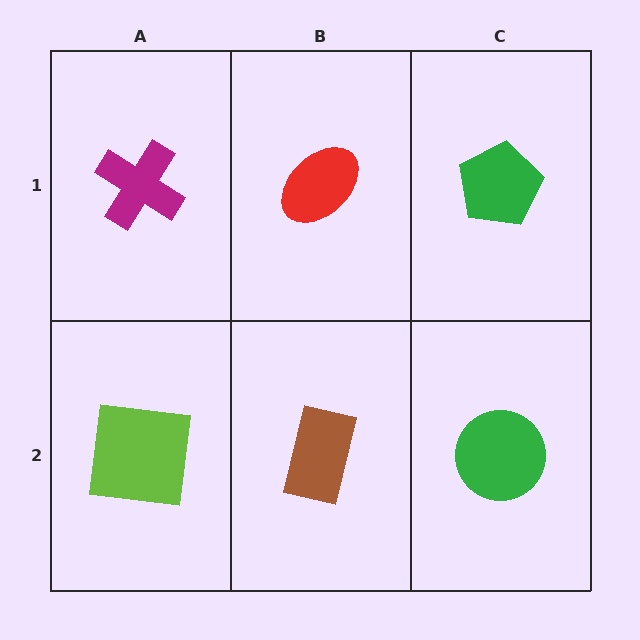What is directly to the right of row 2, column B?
A green circle.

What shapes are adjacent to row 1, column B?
A brown rectangle (row 2, column B), a magenta cross (row 1, column A), a green pentagon (row 1, column C).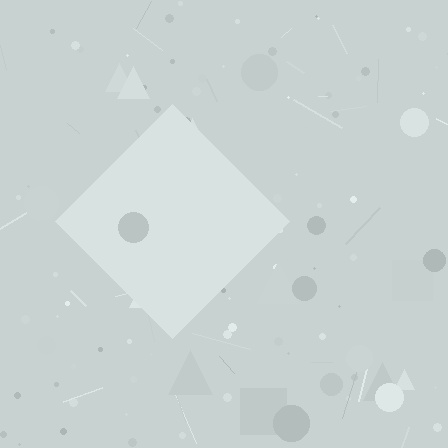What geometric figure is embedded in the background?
A diamond is embedded in the background.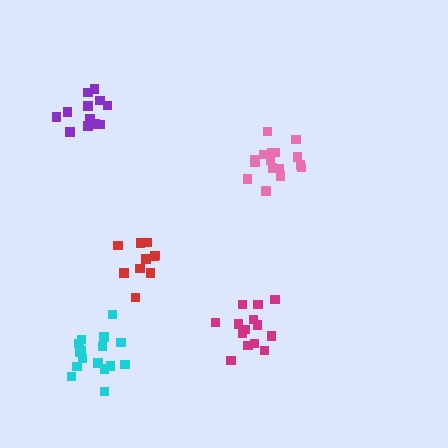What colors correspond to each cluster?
The clusters are colored: magenta, pink, red, purple, cyan.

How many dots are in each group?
Group 1: 14 dots, Group 2: 16 dots, Group 3: 10 dots, Group 4: 12 dots, Group 5: 16 dots (68 total).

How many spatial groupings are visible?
There are 5 spatial groupings.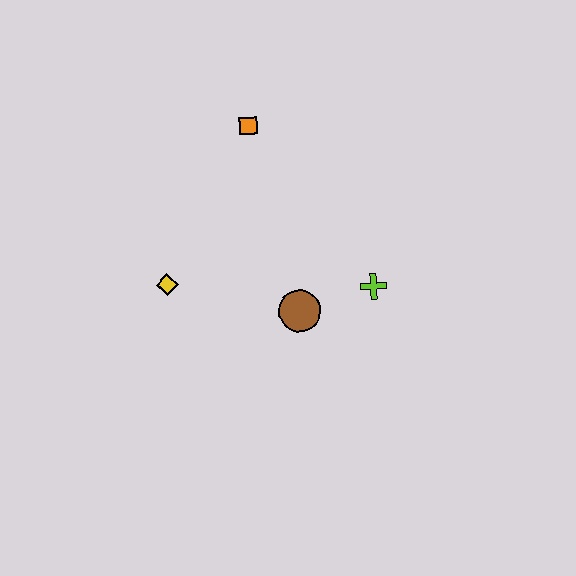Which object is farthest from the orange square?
The lime cross is farthest from the orange square.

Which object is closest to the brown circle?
The lime cross is closest to the brown circle.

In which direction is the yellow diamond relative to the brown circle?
The yellow diamond is to the left of the brown circle.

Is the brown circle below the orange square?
Yes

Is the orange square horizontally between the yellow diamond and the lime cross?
Yes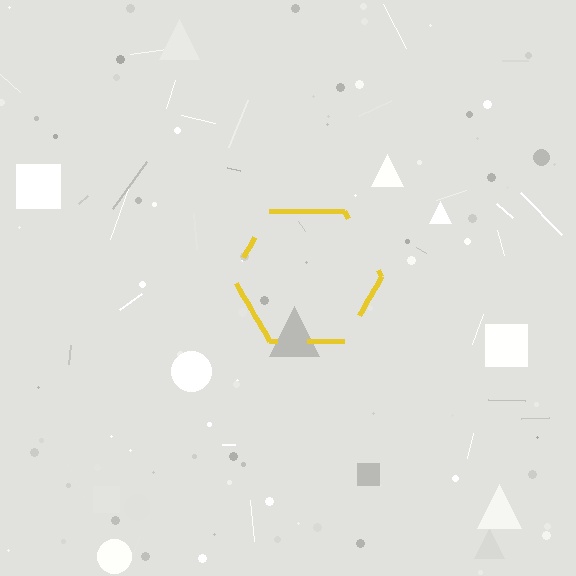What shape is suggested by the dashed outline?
The dashed outline suggests a hexagon.